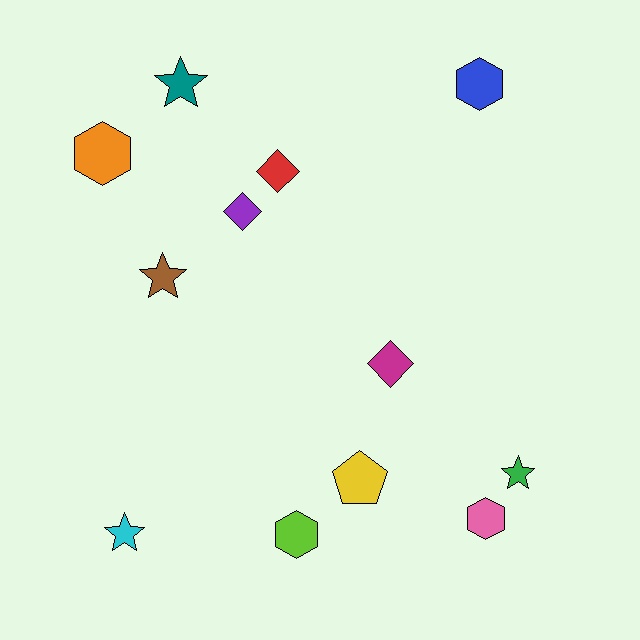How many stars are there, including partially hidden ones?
There are 4 stars.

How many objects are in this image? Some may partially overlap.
There are 12 objects.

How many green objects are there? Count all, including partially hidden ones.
There is 1 green object.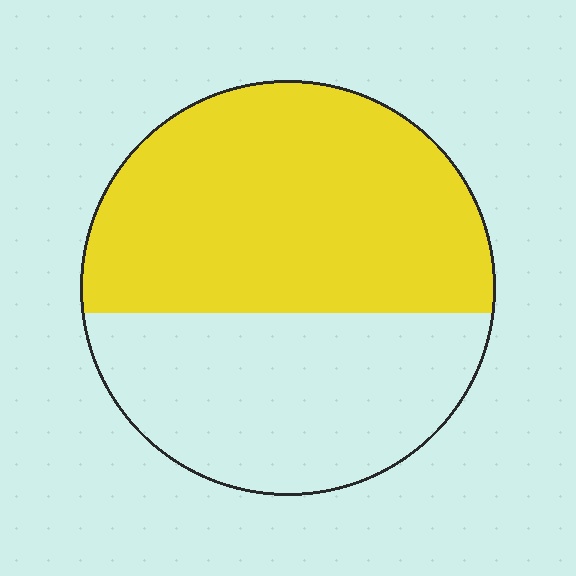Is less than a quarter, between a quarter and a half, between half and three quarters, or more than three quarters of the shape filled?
Between half and three quarters.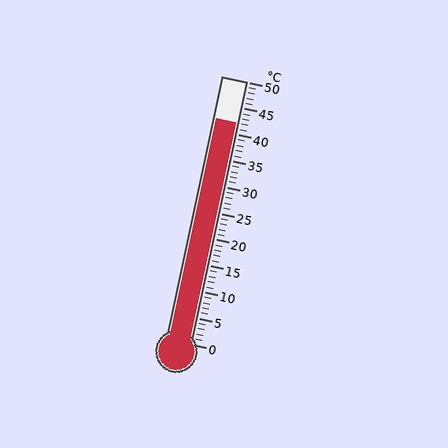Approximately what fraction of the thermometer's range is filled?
The thermometer is filled to approximately 85% of its range.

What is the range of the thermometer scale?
The thermometer scale ranges from 0°C to 50°C.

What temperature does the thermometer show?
The thermometer shows approximately 42°C.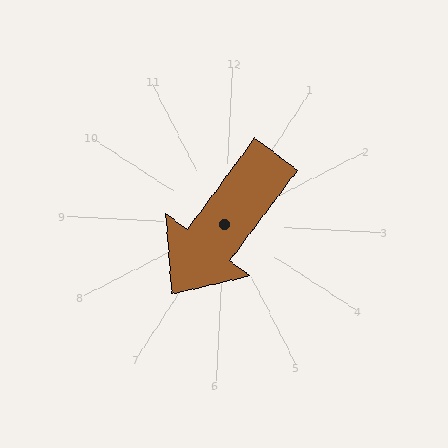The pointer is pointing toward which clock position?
Roughly 7 o'clock.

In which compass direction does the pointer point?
Southwest.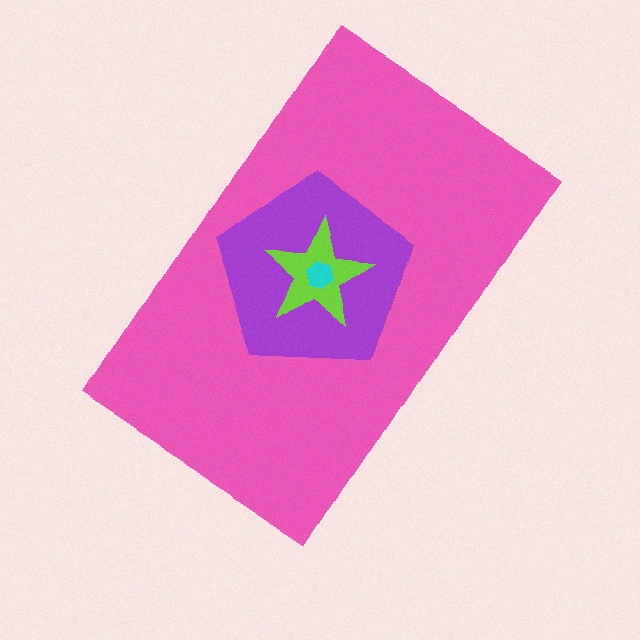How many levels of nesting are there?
4.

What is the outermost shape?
The pink rectangle.